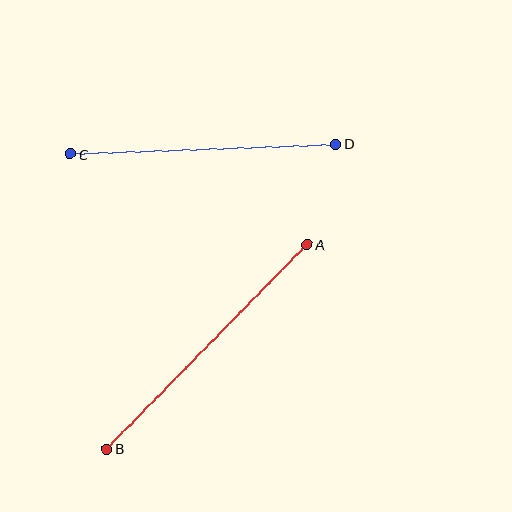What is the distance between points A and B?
The distance is approximately 286 pixels.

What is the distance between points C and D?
The distance is approximately 265 pixels.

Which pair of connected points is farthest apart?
Points A and B are farthest apart.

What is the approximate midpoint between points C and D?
The midpoint is at approximately (203, 149) pixels.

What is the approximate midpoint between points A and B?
The midpoint is at approximately (207, 347) pixels.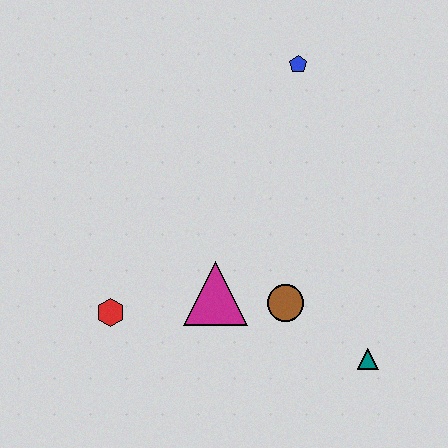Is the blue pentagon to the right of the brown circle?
Yes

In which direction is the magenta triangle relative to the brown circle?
The magenta triangle is to the left of the brown circle.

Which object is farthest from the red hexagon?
The blue pentagon is farthest from the red hexagon.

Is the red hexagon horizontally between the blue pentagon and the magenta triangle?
No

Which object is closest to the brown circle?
The magenta triangle is closest to the brown circle.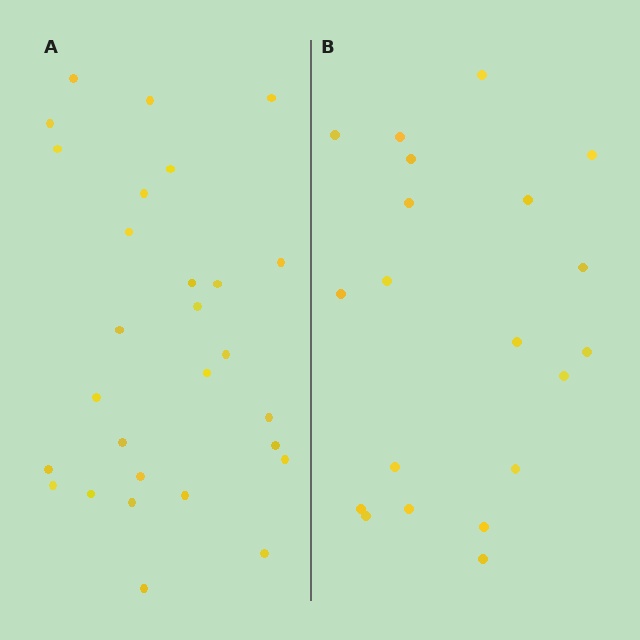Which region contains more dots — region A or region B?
Region A (the left region) has more dots.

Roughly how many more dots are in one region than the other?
Region A has roughly 8 or so more dots than region B.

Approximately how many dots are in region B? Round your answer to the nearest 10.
About 20 dots.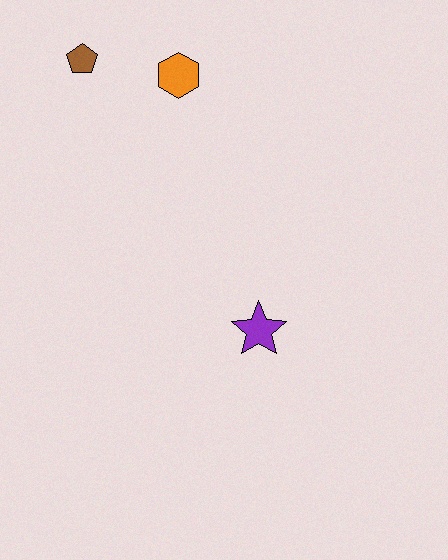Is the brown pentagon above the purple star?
Yes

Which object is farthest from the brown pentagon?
The purple star is farthest from the brown pentagon.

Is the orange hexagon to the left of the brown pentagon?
No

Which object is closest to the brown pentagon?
The orange hexagon is closest to the brown pentagon.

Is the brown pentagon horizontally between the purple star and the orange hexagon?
No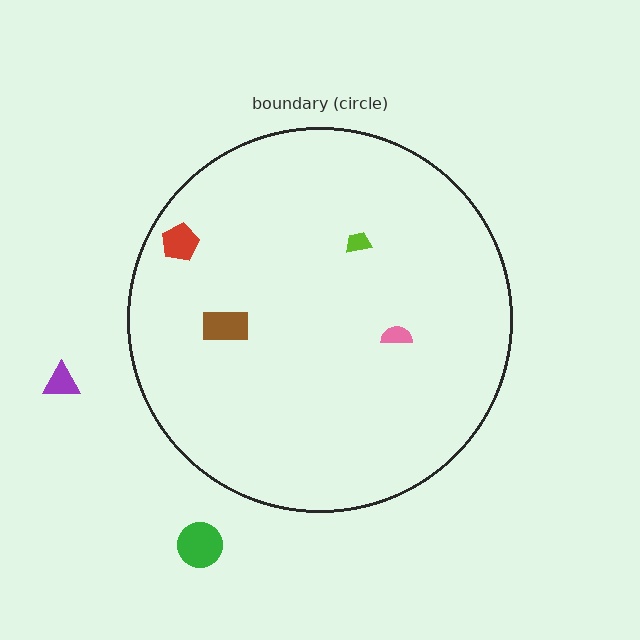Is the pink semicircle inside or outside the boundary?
Inside.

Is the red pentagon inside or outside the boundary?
Inside.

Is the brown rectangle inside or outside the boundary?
Inside.